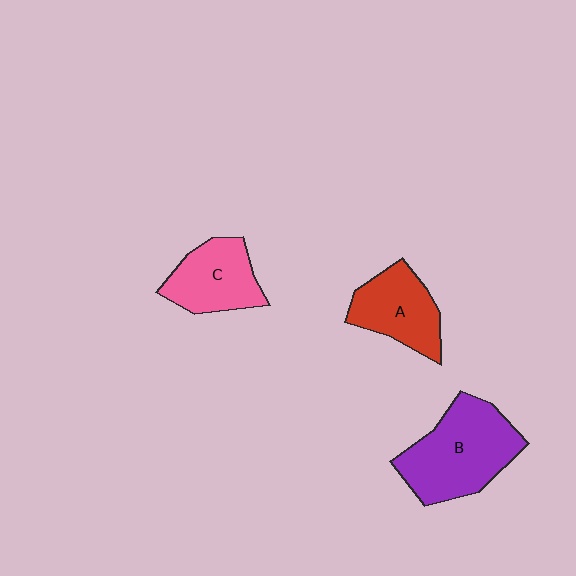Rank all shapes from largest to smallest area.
From largest to smallest: B (purple), A (red), C (pink).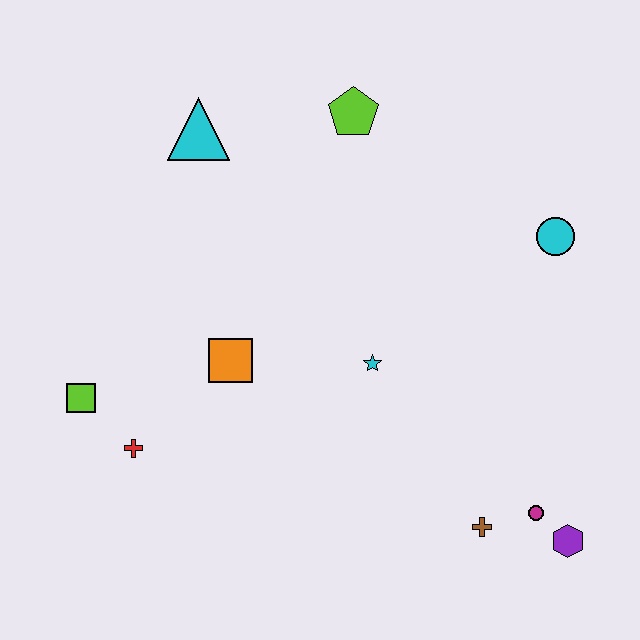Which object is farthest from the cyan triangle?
The purple hexagon is farthest from the cyan triangle.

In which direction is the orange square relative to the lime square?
The orange square is to the right of the lime square.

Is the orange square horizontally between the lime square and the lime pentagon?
Yes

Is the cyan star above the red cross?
Yes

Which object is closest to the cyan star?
The orange square is closest to the cyan star.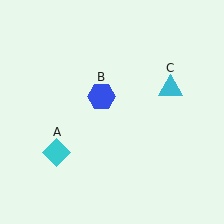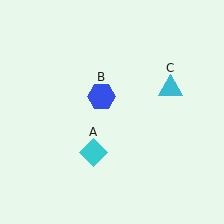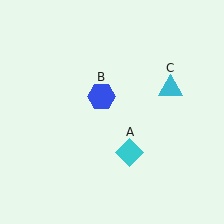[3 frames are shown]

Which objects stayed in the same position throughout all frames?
Blue hexagon (object B) and cyan triangle (object C) remained stationary.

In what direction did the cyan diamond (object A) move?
The cyan diamond (object A) moved right.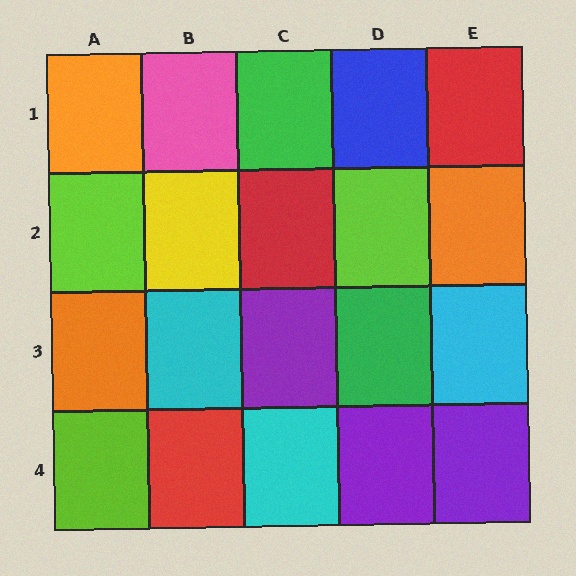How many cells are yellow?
1 cell is yellow.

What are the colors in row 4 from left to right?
Lime, red, cyan, purple, purple.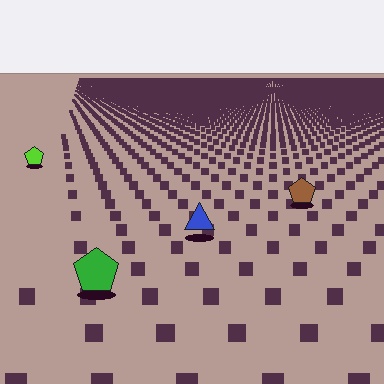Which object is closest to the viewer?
The green pentagon is closest. The texture marks near it are larger and more spread out.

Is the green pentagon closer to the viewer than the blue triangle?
Yes. The green pentagon is closer — you can tell from the texture gradient: the ground texture is coarser near it.